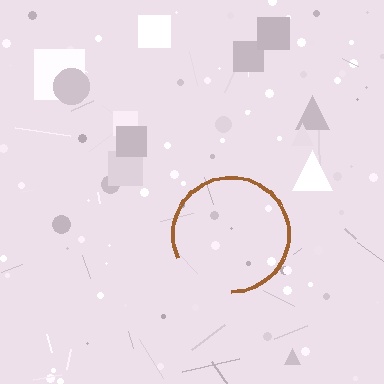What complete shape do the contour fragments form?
The contour fragments form a circle.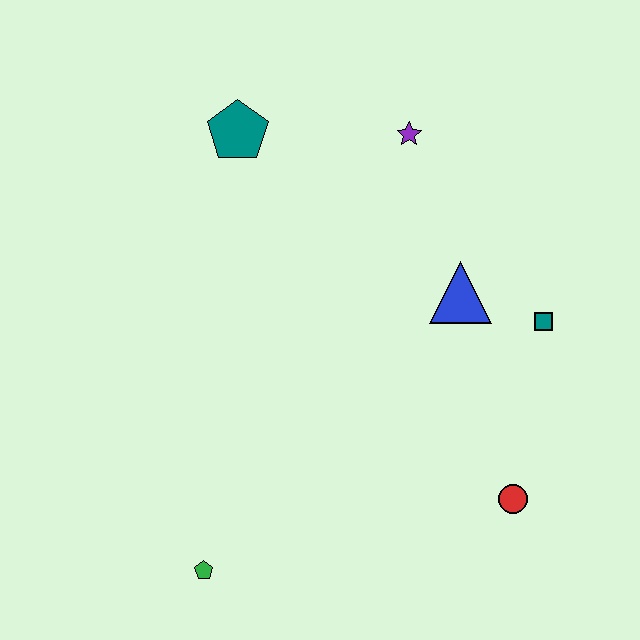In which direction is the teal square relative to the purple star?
The teal square is below the purple star.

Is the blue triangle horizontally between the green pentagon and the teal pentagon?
No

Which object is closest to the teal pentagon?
The purple star is closest to the teal pentagon.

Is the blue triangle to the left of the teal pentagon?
No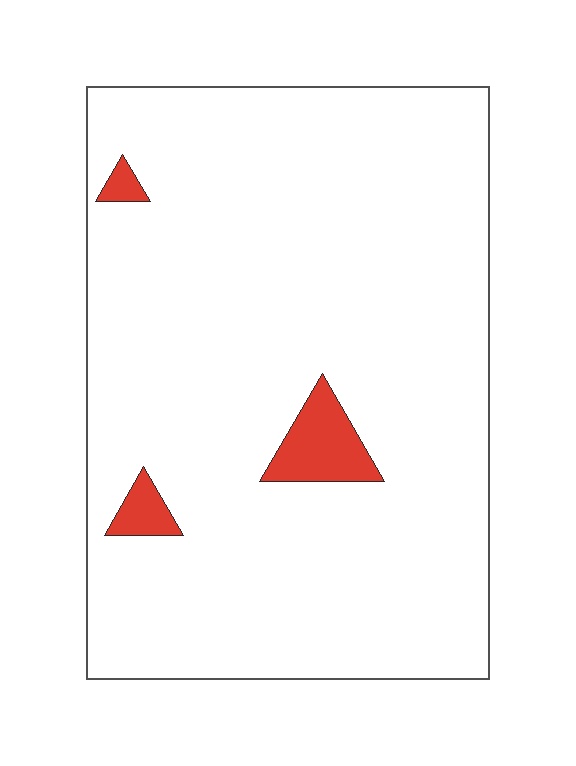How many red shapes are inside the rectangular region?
3.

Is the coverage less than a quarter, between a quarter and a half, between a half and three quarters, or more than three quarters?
Less than a quarter.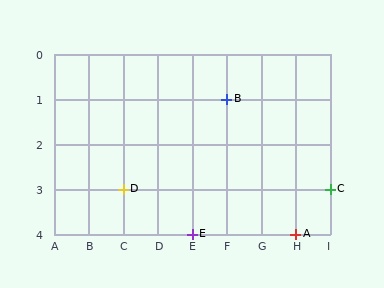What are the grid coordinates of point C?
Point C is at grid coordinates (I, 3).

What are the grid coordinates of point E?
Point E is at grid coordinates (E, 4).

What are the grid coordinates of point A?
Point A is at grid coordinates (H, 4).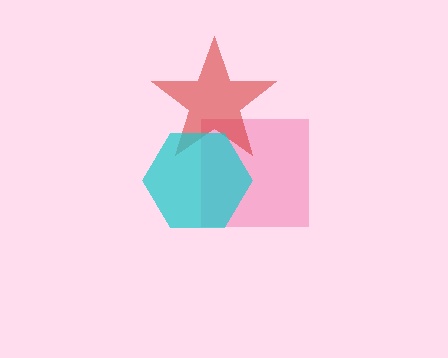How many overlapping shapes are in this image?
There are 3 overlapping shapes in the image.